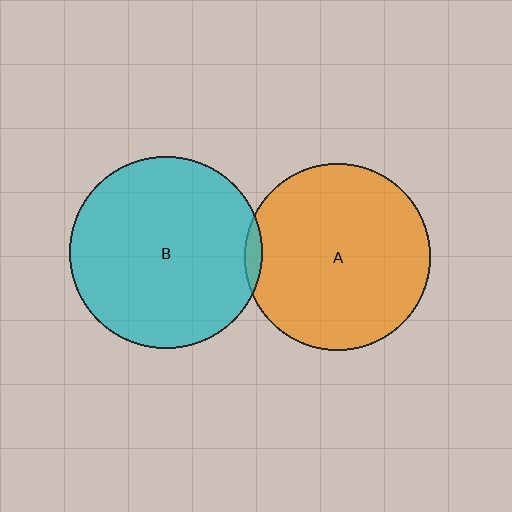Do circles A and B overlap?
Yes.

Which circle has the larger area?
Circle B (cyan).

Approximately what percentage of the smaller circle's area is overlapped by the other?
Approximately 5%.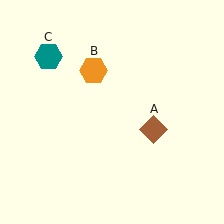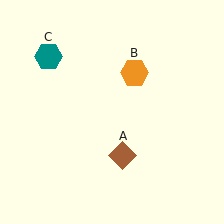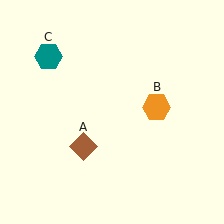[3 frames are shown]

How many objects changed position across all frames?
2 objects changed position: brown diamond (object A), orange hexagon (object B).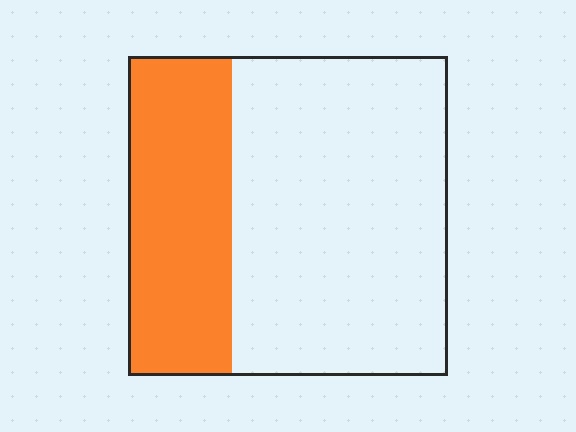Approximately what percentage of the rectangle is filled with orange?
Approximately 30%.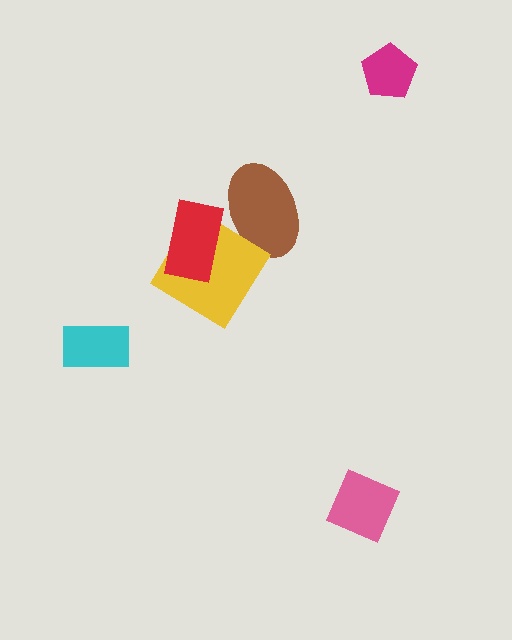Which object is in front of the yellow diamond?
The red rectangle is in front of the yellow diamond.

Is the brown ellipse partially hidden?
Yes, it is partially covered by another shape.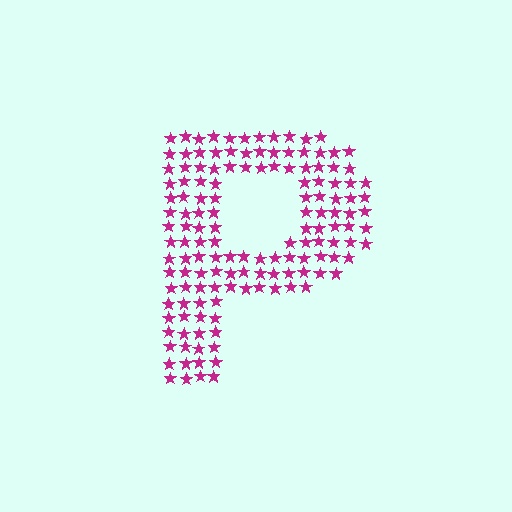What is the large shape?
The large shape is the letter P.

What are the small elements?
The small elements are stars.